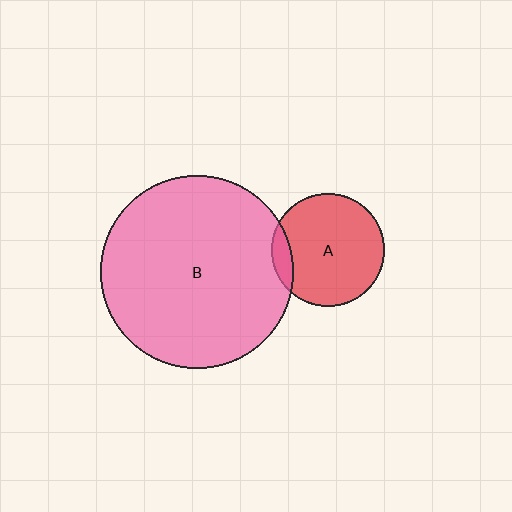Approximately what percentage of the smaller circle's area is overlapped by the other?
Approximately 10%.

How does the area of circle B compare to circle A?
Approximately 2.9 times.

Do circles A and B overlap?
Yes.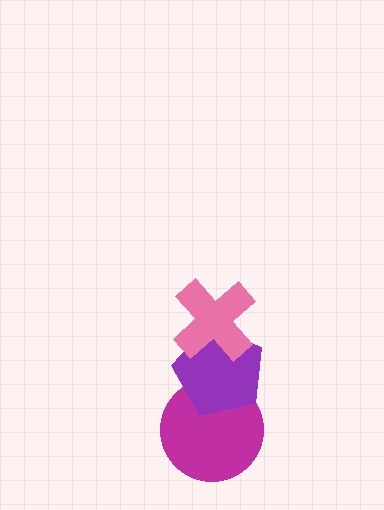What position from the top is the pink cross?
The pink cross is 1st from the top.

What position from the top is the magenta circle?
The magenta circle is 3rd from the top.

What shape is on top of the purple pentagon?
The pink cross is on top of the purple pentagon.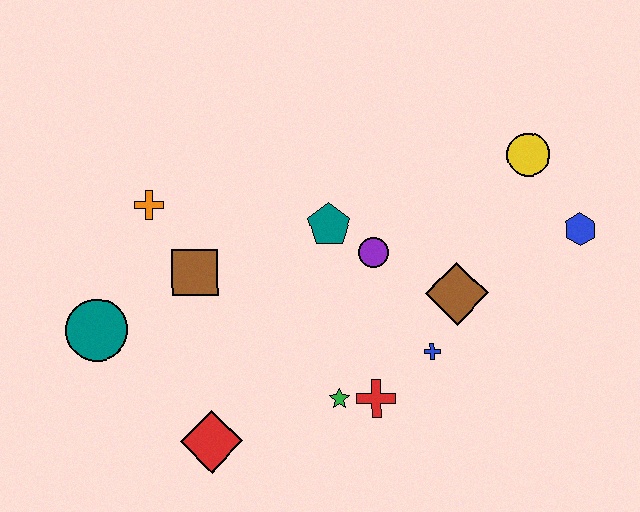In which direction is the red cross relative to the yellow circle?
The red cross is below the yellow circle.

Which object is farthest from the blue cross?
The teal circle is farthest from the blue cross.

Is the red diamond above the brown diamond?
No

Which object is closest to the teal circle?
The brown square is closest to the teal circle.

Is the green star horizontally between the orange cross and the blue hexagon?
Yes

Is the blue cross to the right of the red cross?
Yes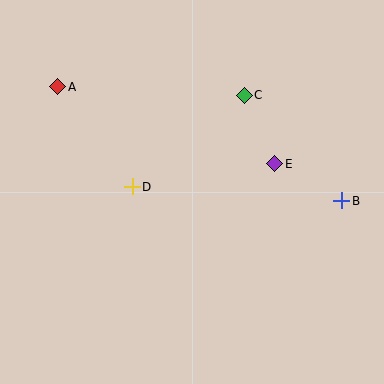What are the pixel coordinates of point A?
Point A is at (58, 87).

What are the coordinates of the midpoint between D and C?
The midpoint between D and C is at (188, 141).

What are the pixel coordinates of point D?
Point D is at (132, 187).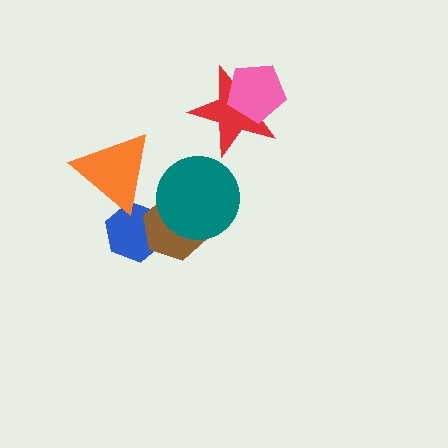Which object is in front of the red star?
The pink pentagon is in front of the red star.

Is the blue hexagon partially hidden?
Yes, it is partially covered by another shape.